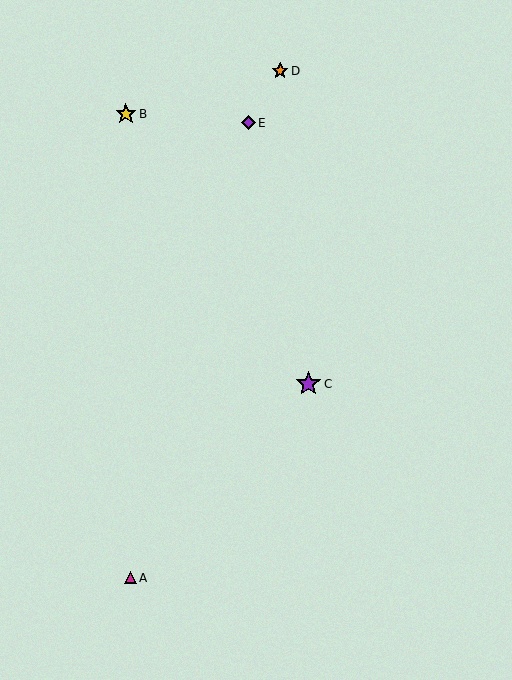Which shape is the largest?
The purple star (labeled C) is the largest.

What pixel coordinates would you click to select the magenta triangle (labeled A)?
Click at (130, 578) to select the magenta triangle A.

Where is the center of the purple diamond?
The center of the purple diamond is at (248, 123).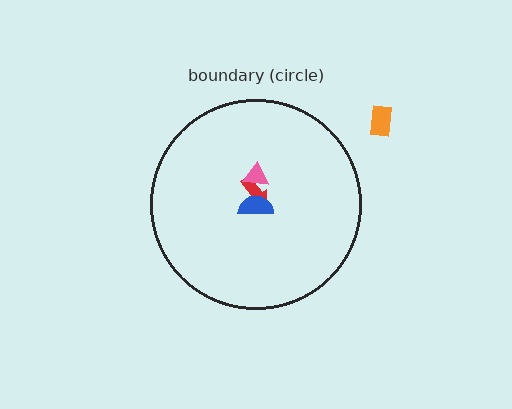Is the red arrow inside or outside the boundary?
Inside.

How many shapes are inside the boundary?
3 inside, 1 outside.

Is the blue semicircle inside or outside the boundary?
Inside.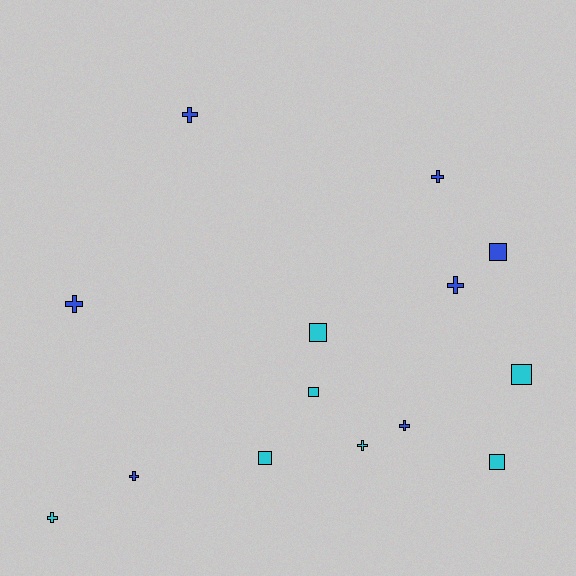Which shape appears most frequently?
Cross, with 8 objects.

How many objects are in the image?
There are 14 objects.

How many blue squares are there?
There is 1 blue square.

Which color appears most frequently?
Blue, with 7 objects.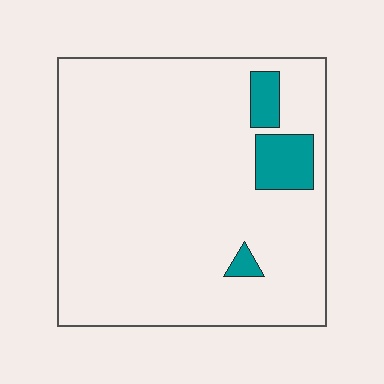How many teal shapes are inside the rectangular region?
3.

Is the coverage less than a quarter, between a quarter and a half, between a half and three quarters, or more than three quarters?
Less than a quarter.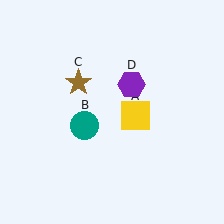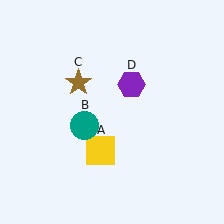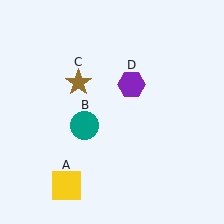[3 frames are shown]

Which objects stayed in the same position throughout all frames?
Teal circle (object B) and brown star (object C) and purple hexagon (object D) remained stationary.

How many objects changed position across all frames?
1 object changed position: yellow square (object A).